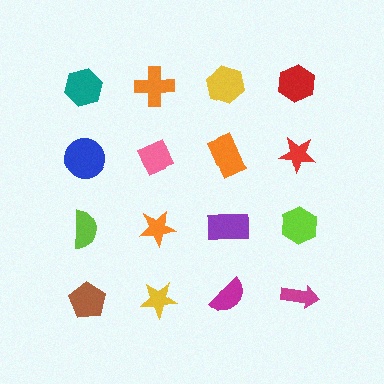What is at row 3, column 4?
A lime hexagon.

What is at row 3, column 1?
A lime semicircle.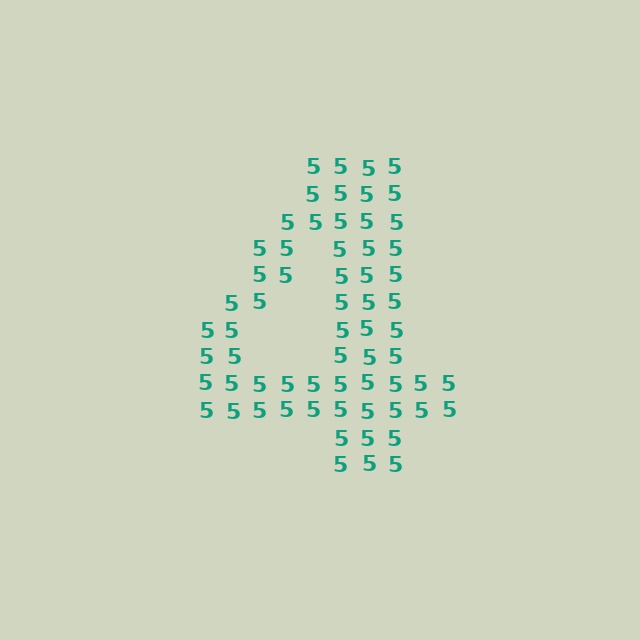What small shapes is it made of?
It is made of small digit 5's.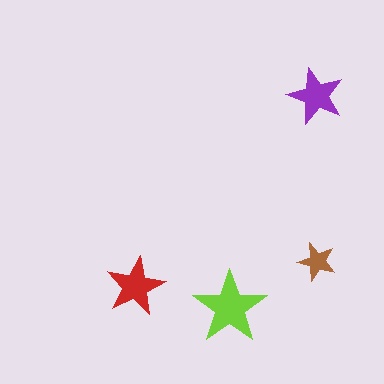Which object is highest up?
The purple star is topmost.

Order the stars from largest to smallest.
the lime one, the red one, the purple one, the brown one.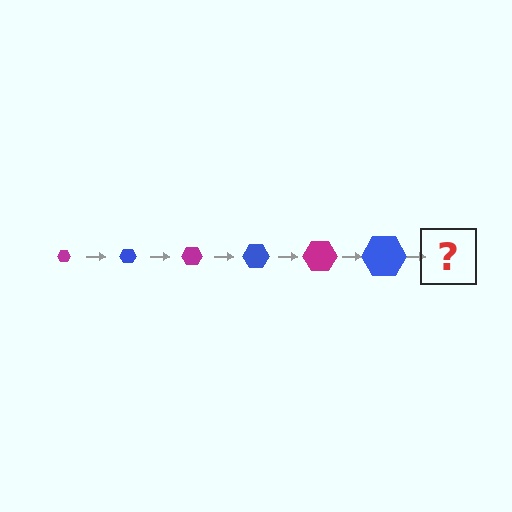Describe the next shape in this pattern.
It should be a magenta hexagon, larger than the previous one.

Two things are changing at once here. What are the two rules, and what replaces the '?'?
The two rules are that the hexagon grows larger each step and the color cycles through magenta and blue. The '?' should be a magenta hexagon, larger than the previous one.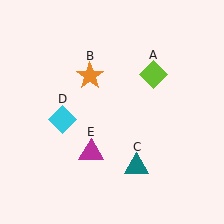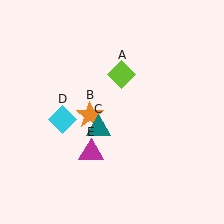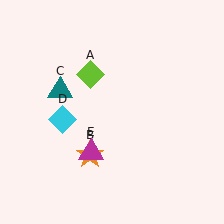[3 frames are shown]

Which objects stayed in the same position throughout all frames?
Cyan diamond (object D) and magenta triangle (object E) remained stationary.